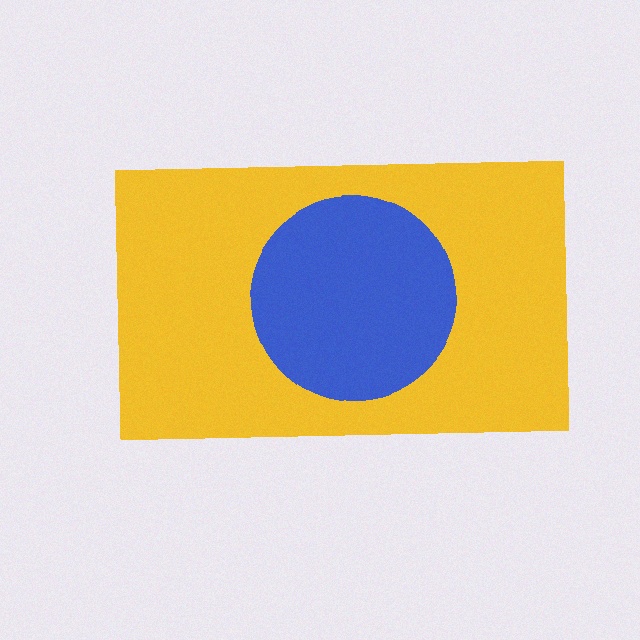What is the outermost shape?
The yellow rectangle.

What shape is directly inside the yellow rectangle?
The blue circle.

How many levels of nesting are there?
2.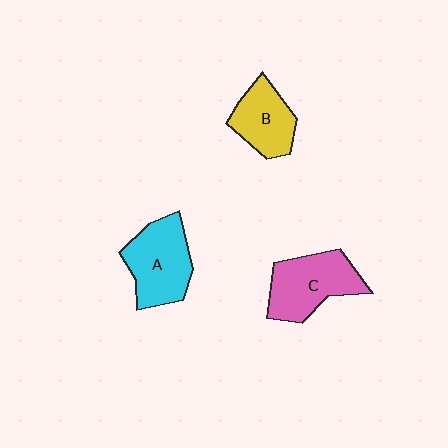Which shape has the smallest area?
Shape B (yellow).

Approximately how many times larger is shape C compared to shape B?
Approximately 1.3 times.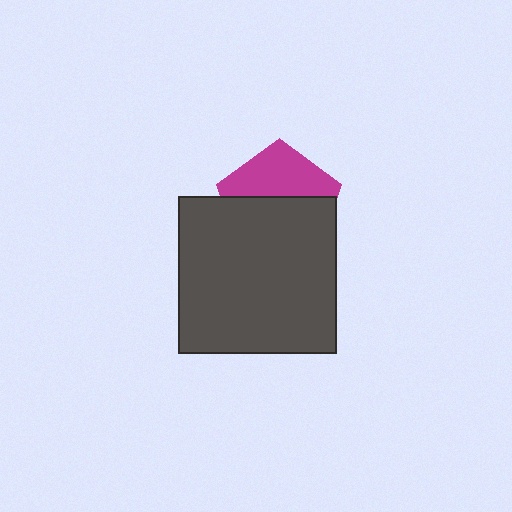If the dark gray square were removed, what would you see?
You would see the complete magenta pentagon.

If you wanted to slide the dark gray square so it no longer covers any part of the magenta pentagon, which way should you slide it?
Slide it down — that is the most direct way to separate the two shapes.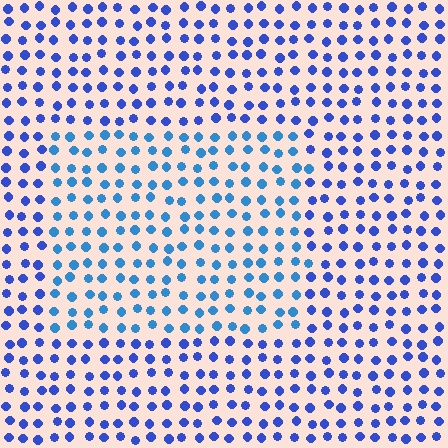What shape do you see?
I see a rectangle.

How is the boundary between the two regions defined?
The boundary is defined purely by a slight shift in hue (about 24 degrees). Spacing, size, and orientation are identical on both sides.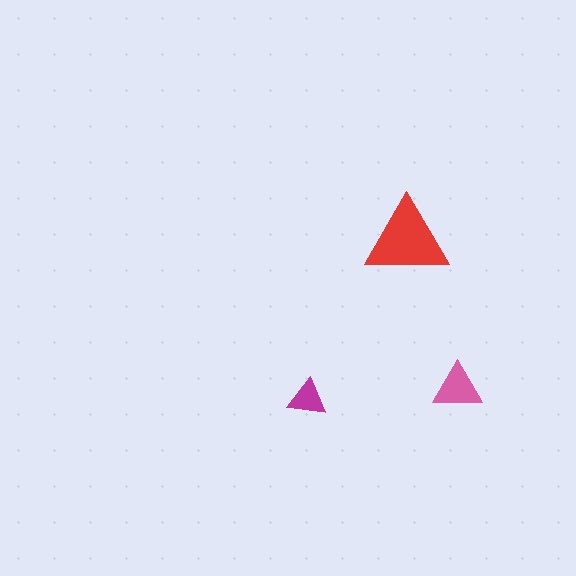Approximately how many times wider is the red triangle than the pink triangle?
About 1.5 times wider.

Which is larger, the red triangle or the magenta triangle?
The red one.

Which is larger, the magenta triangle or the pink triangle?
The pink one.